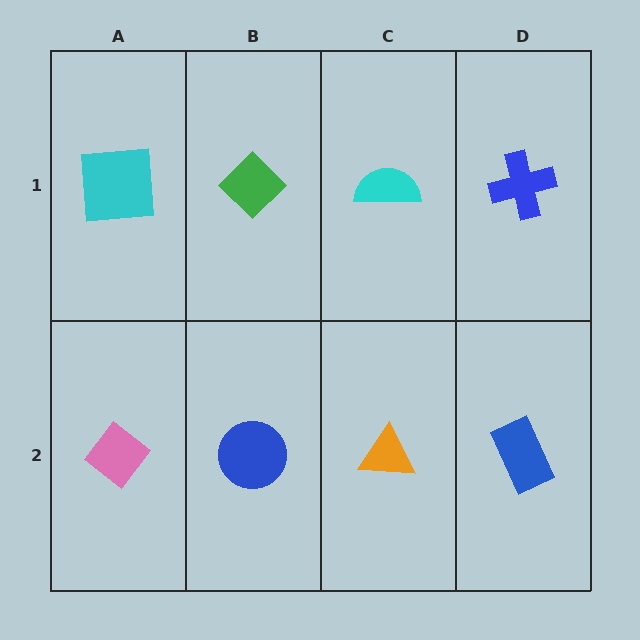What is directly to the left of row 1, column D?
A cyan semicircle.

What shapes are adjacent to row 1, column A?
A pink diamond (row 2, column A), a green diamond (row 1, column B).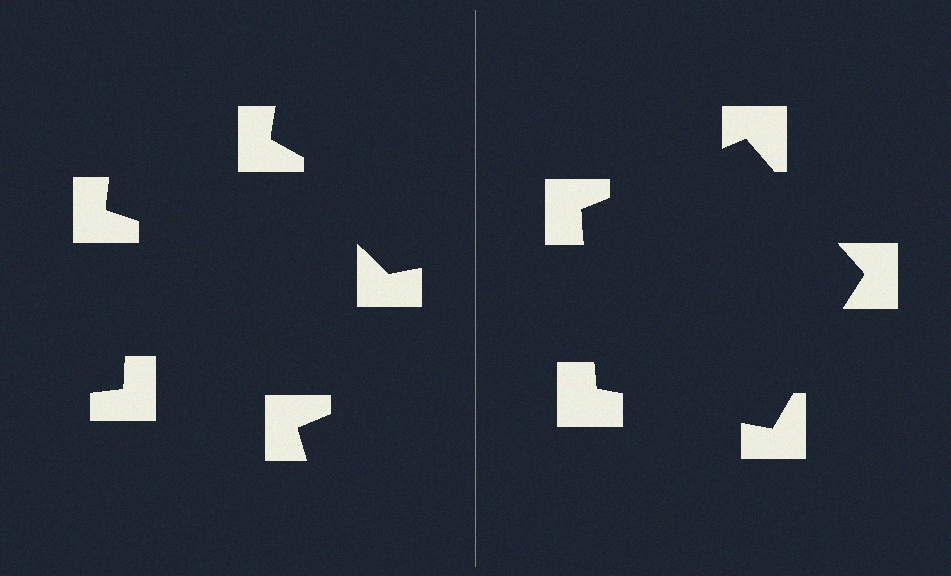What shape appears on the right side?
An illusory pentagon.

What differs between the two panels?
The notched squares are positioned identically on both sides; only the wedge orientations differ. On the right they align to a pentagon; on the left they are misaligned.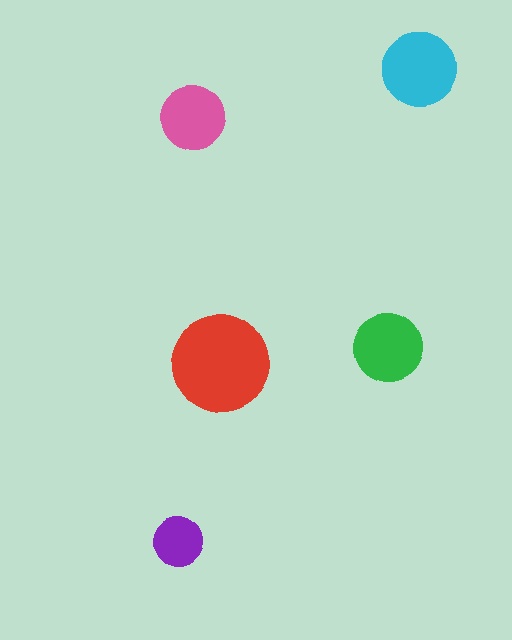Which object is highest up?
The cyan circle is topmost.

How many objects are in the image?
There are 5 objects in the image.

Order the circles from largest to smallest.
the red one, the cyan one, the green one, the pink one, the purple one.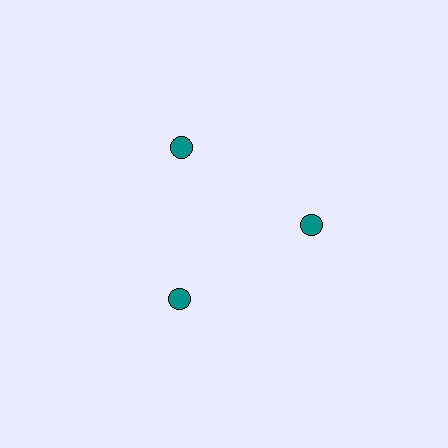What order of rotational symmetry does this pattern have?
This pattern has 3-fold rotational symmetry.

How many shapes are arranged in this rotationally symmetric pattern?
There are 3 shapes, arranged in 3 groups of 1.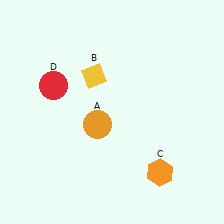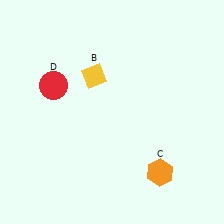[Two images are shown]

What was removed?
The orange circle (A) was removed in Image 2.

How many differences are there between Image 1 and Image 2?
There is 1 difference between the two images.